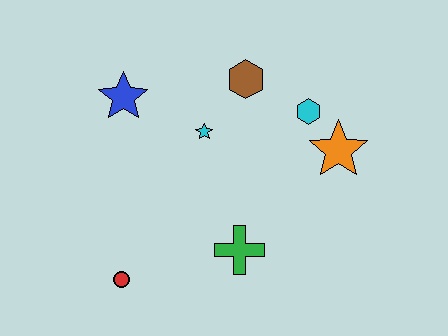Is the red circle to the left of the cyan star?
Yes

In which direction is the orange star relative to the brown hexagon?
The orange star is to the right of the brown hexagon.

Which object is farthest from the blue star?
The orange star is farthest from the blue star.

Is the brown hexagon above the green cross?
Yes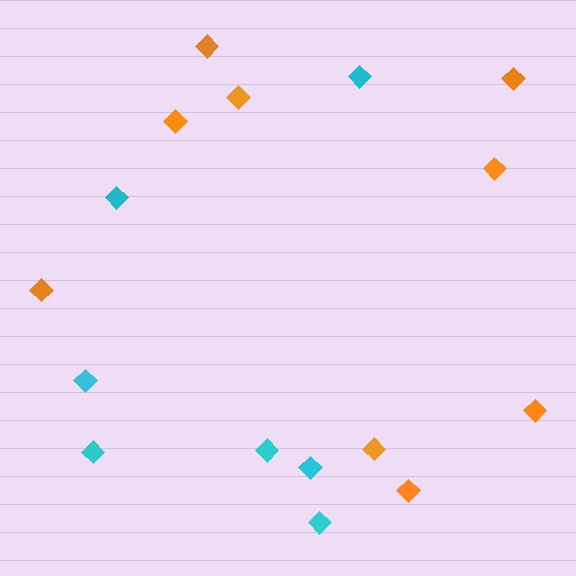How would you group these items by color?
There are 2 groups: one group of orange diamonds (9) and one group of cyan diamonds (7).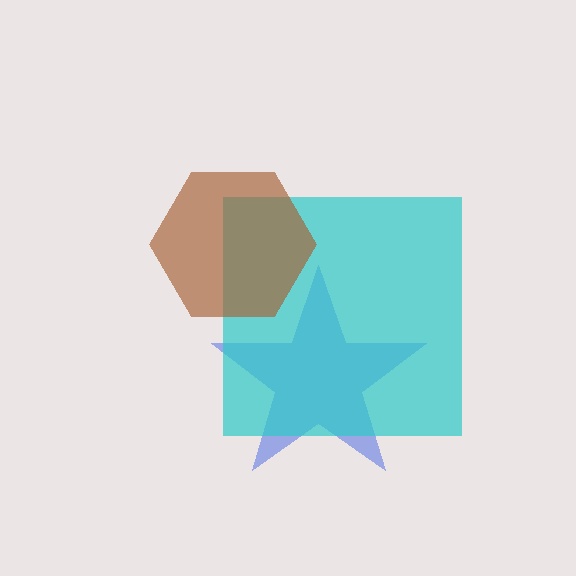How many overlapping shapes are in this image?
There are 3 overlapping shapes in the image.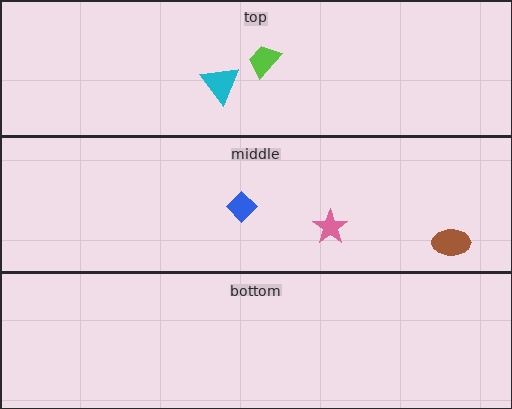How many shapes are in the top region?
2.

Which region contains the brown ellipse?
The middle region.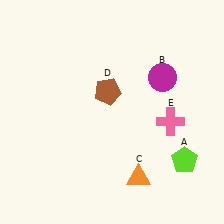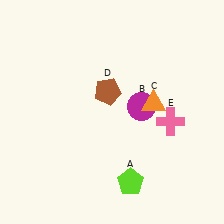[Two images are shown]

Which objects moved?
The objects that moved are: the lime pentagon (A), the magenta circle (B), the orange triangle (C).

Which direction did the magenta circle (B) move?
The magenta circle (B) moved down.